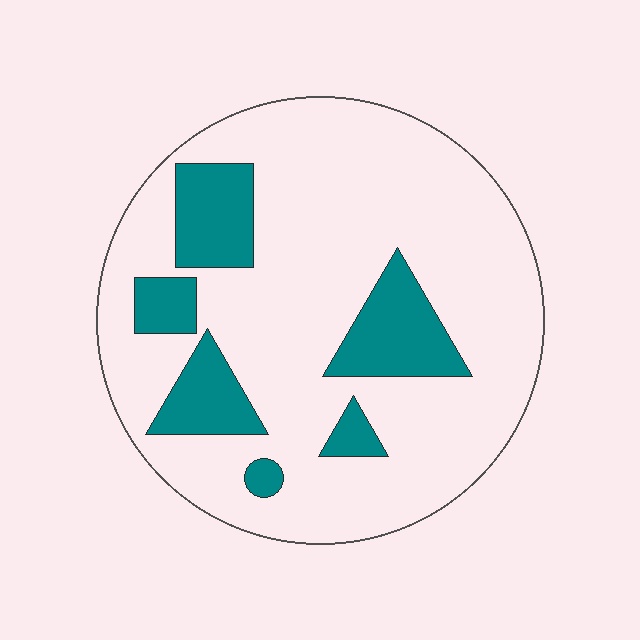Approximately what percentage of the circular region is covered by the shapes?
Approximately 20%.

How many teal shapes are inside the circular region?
6.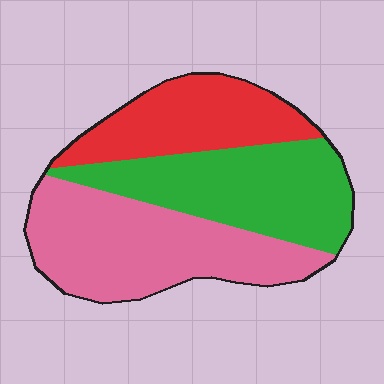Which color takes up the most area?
Pink, at roughly 40%.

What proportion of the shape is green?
Green takes up about one third (1/3) of the shape.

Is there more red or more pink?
Pink.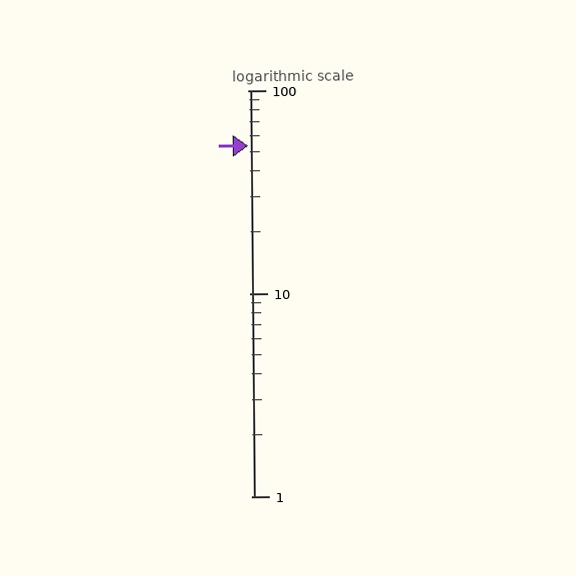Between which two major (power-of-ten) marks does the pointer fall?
The pointer is between 10 and 100.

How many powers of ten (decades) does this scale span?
The scale spans 2 decades, from 1 to 100.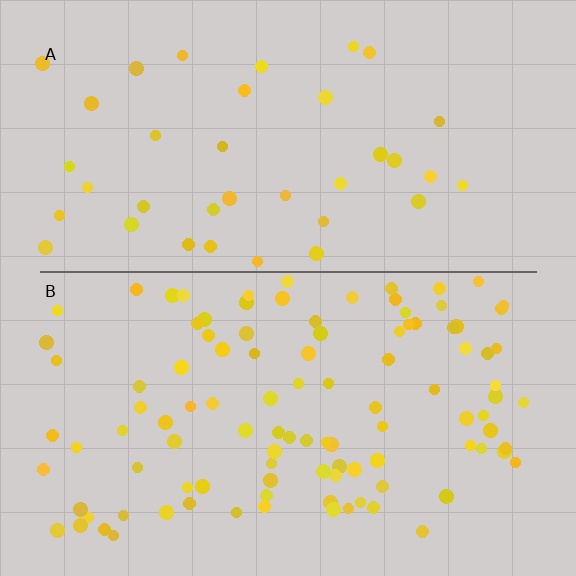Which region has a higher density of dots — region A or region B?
B (the bottom).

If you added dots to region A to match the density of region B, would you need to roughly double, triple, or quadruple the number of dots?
Approximately triple.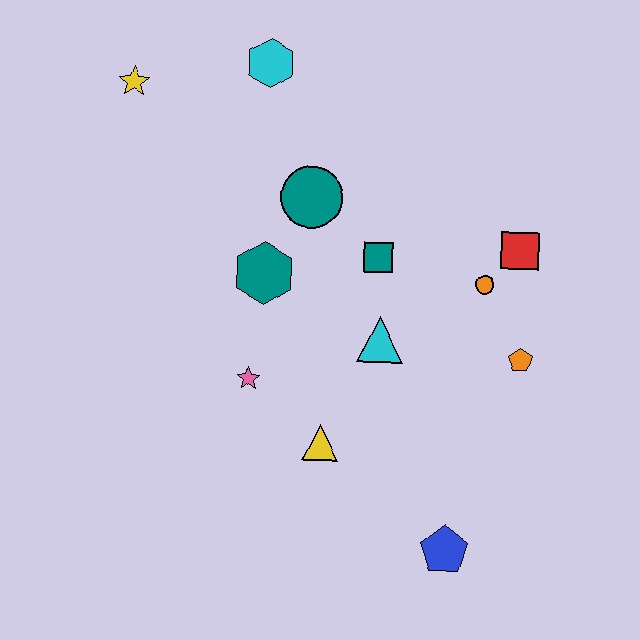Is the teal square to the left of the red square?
Yes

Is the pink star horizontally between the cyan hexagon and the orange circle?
No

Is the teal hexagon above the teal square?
No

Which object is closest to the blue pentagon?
The yellow triangle is closest to the blue pentagon.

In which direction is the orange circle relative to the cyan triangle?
The orange circle is to the right of the cyan triangle.